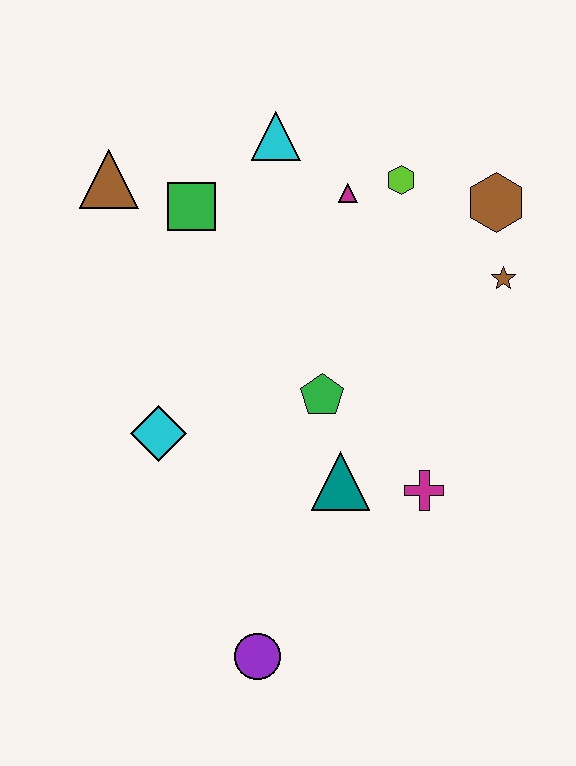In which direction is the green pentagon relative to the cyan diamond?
The green pentagon is to the right of the cyan diamond.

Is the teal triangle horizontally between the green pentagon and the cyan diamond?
No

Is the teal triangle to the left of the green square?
No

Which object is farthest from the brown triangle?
The purple circle is farthest from the brown triangle.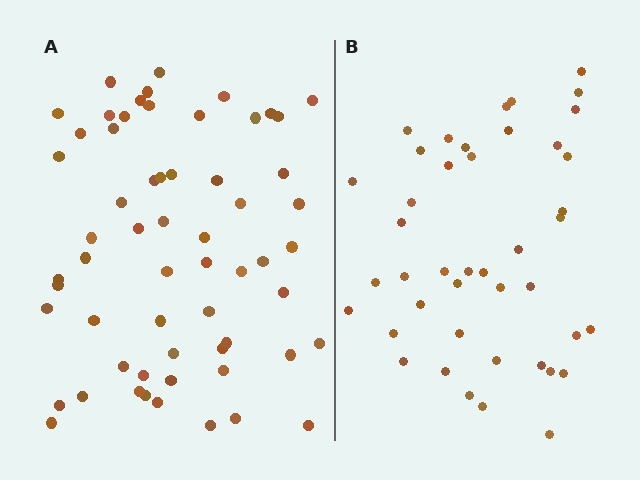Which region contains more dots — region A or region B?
Region A (the left region) has more dots.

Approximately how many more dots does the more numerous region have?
Region A has approximately 15 more dots than region B.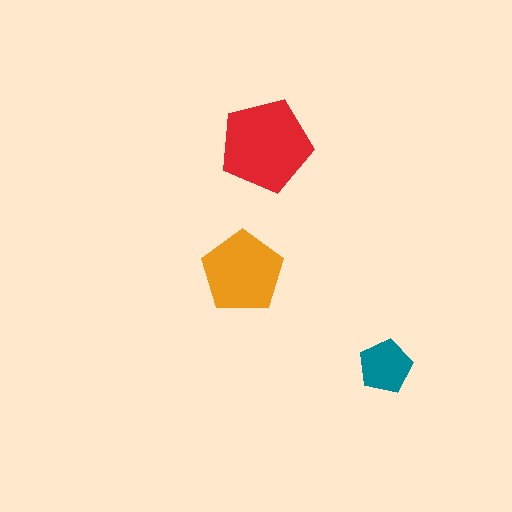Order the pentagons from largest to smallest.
the red one, the orange one, the teal one.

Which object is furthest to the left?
The orange pentagon is leftmost.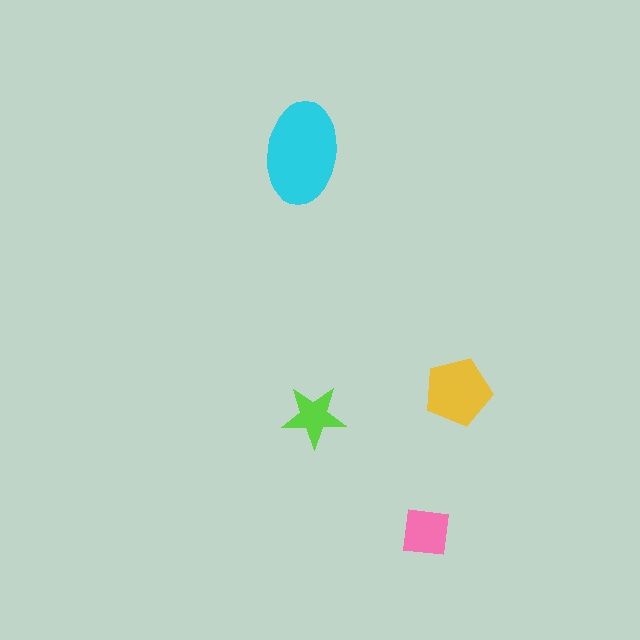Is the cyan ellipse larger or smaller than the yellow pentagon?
Larger.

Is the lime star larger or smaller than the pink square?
Smaller.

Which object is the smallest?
The lime star.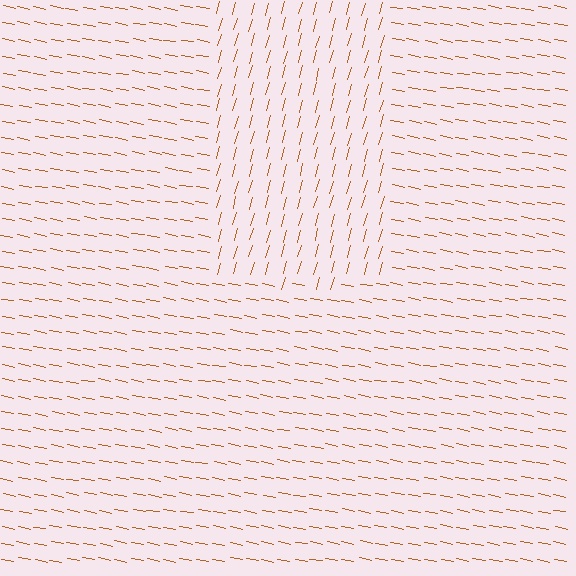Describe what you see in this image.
The image is filled with small brown line segments. A rectangle region in the image has lines oriented differently from the surrounding lines, creating a visible texture boundary.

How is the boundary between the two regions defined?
The boundary is defined purely by a change in line orientation (approximately 85 degrees difference). All lines are the same color and thickness.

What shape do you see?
I see a rectangle.